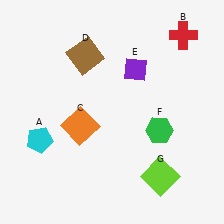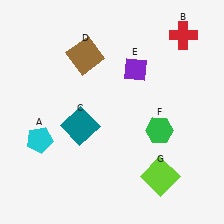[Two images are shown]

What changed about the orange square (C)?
In Image 1, C is orange. In Image 2, it changed to teal.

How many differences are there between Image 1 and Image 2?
There is 1 difference between the two images.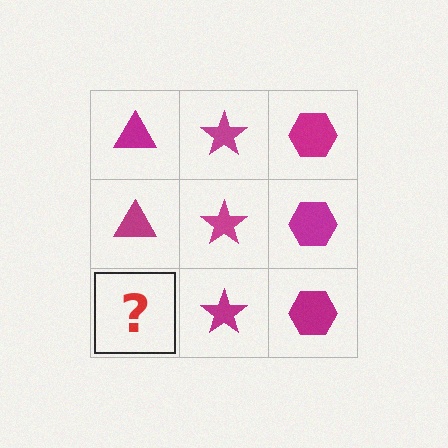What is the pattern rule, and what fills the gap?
The rule is that each column has a consistent shape. The gap should be filled with a magenta triangle.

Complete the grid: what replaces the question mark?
The question mark should be replaced with a magenta triangle.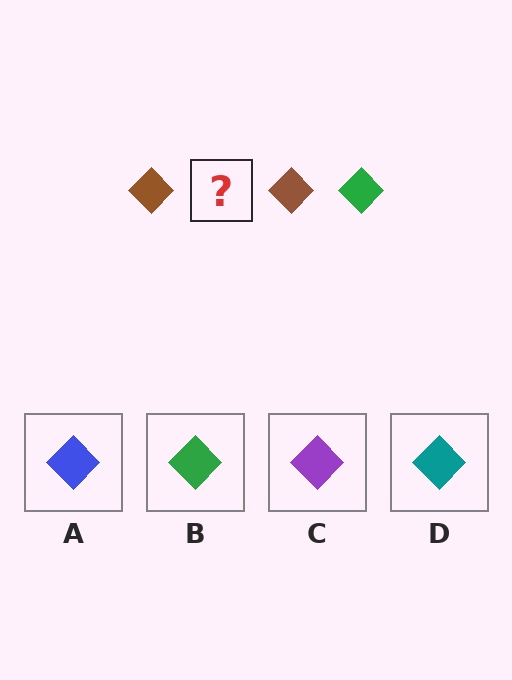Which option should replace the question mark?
Option B.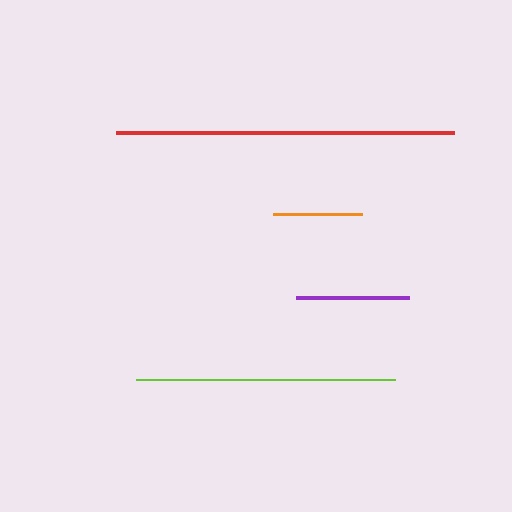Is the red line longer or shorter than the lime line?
The red line is longer than the lime line.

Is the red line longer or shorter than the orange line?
The red line is longer than the orange line.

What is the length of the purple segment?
The purple segment is approximately 112 pixels long.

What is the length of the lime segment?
The lime segment is approximately 259 pixels long.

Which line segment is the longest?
The red line is the longest at approximately 338 pixels.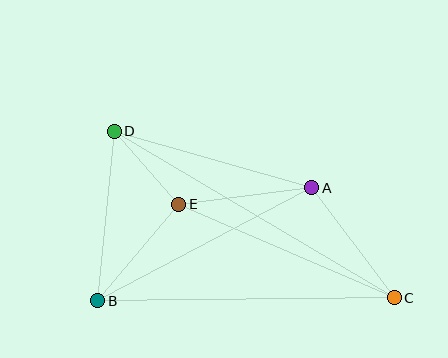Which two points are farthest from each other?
Points C and D are farthest from each other.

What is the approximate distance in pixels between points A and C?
The distance between A and C is approximately 138 pixels.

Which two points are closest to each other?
Points D and E are closest to each other.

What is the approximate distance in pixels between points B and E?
The distance between B and E is approximately 126 pixels.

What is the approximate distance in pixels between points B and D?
The distance between B and D is approximately 171 pixels.